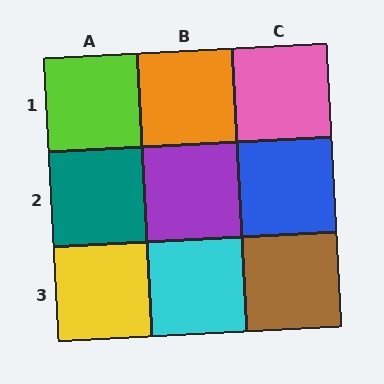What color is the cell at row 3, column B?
Cyan.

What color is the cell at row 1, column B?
Orange.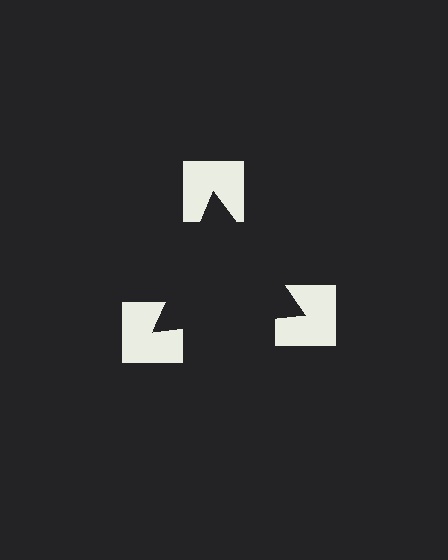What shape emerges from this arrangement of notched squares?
An illusory triangle — its edges are inferred from the aligned wedge cuts in the notched squares, not physically drawn.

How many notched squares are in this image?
There are 3 — one at each vertex of the illusory triangle.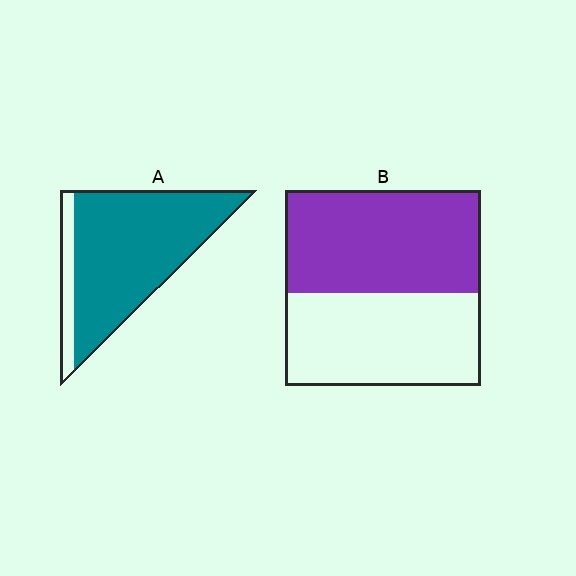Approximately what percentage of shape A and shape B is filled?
A is approximately 85% and B is approximately 55%.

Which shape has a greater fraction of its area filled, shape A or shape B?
Shape A.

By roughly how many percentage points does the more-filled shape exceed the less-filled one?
By roughly 35 percentage points (A over B).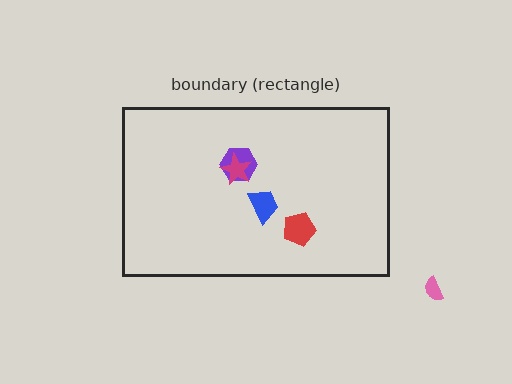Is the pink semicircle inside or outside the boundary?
Outside.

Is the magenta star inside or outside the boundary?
Inside.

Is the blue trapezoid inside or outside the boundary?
Inside.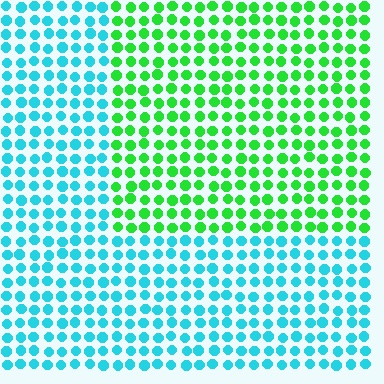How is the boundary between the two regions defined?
The boundary is defined purely by a slight shift in hue (about 60 degrees). Spacing, size, and orientation are identical on both sides.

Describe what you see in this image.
The image is filled with small cyan elements in a uniform arrangement. A rectangle-shaped region is visible where the elements are tinted to a slightly different hue, forming a subtle color boundary.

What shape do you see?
I see a rectangle.